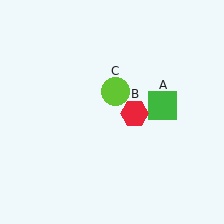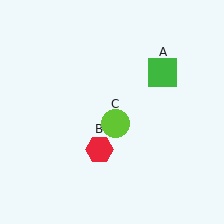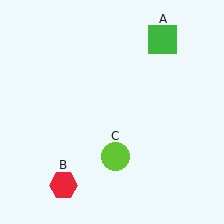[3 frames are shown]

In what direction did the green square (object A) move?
The green square (object A) moved up.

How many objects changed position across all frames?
3 objects changed position: green square (object A), red hexagon (object B), lime circle (object C).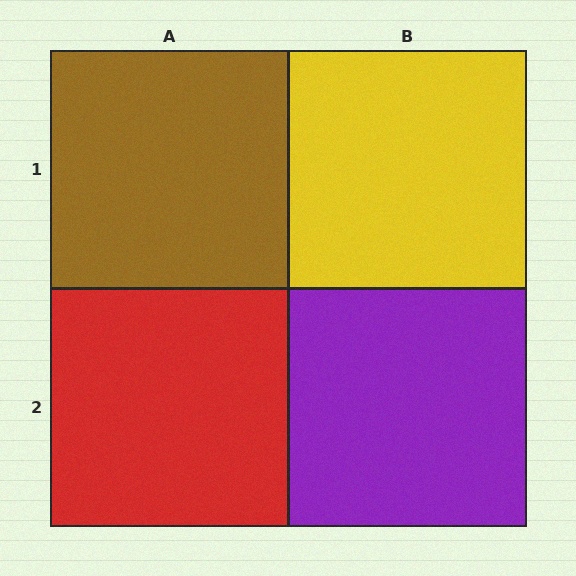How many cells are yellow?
1 cell is yellow.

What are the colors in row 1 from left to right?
Brown, yellow.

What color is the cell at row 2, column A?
Red.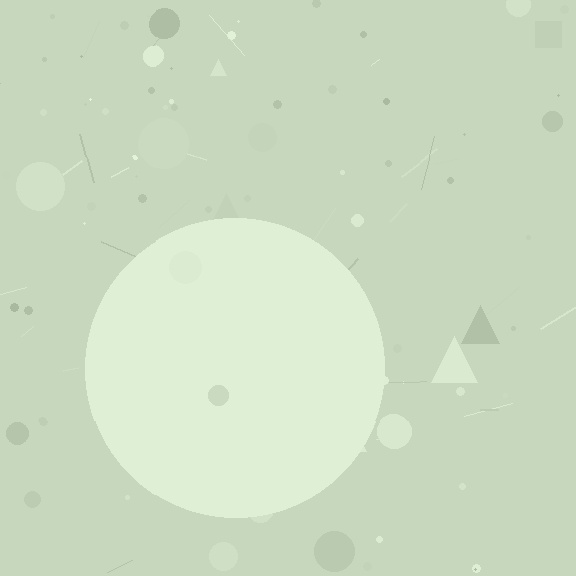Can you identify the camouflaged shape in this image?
The camouflaged shape is a circle.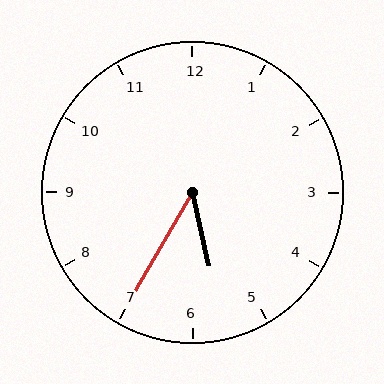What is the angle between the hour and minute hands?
Approximately 42 degrees.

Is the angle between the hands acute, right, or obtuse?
It is acute.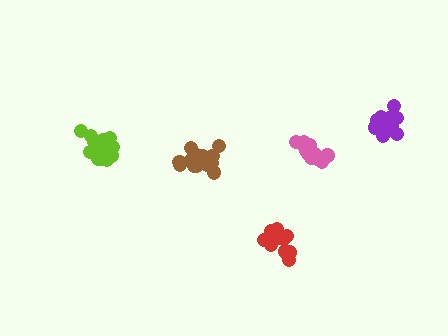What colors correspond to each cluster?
The clusters are colored: red, pink, lime, brown, purple.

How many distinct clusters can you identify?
There are 5 distinct clusters.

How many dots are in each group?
Group 1: 13 dots, Group 2: 13 dots, Group 3: 17 dots, Group 4: 16 dots, Group 5: 18 dots (77 total).